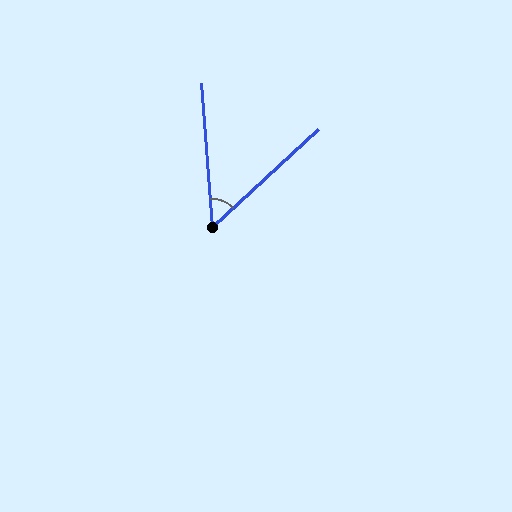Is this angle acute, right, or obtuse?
It is acute.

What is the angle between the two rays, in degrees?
Approximately 51 degrees.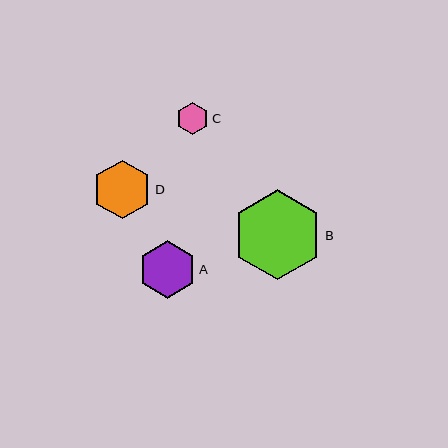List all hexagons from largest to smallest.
From largest to smallest: B, D, A, C.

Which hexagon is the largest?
Hexagon B is the largest with a size of approximately 90 pixels.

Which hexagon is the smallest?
Hexagon C is the smallest with a size of approximately 32 pixels.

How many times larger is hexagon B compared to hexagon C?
Hexagon B is approximately 2.8 times the size of hexagon C.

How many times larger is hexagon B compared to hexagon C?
Hexagon B is approximately 2.8 times the size of hexagon C.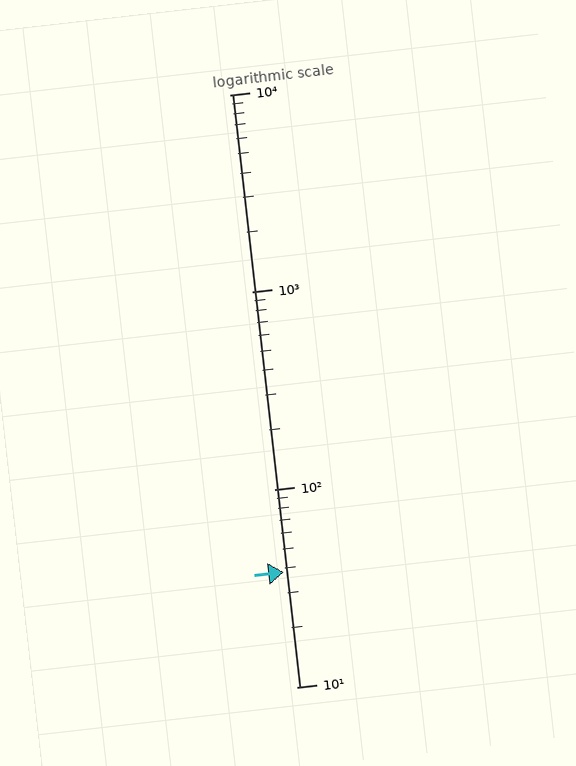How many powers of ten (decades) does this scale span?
The scale spans 3 decades, from 10 to 10000.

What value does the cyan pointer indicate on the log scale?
The pointer indicates approximately 38.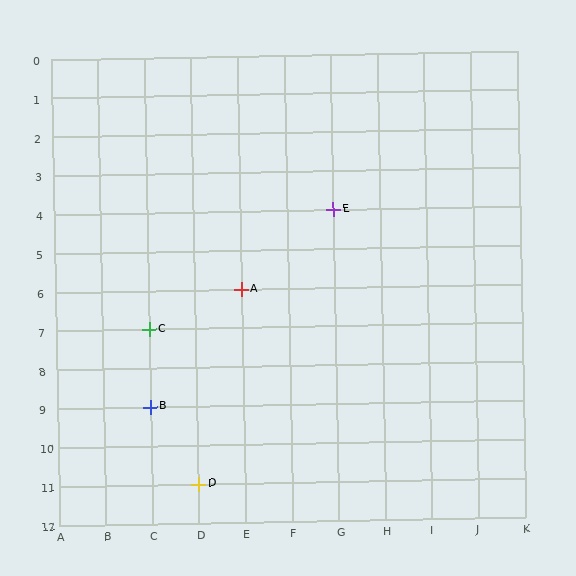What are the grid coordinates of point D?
Point D is at grid coordinates (D, 11).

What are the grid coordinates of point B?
Point B is at grid coordinates (C, 9).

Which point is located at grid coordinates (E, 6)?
Point A is at (E, 6).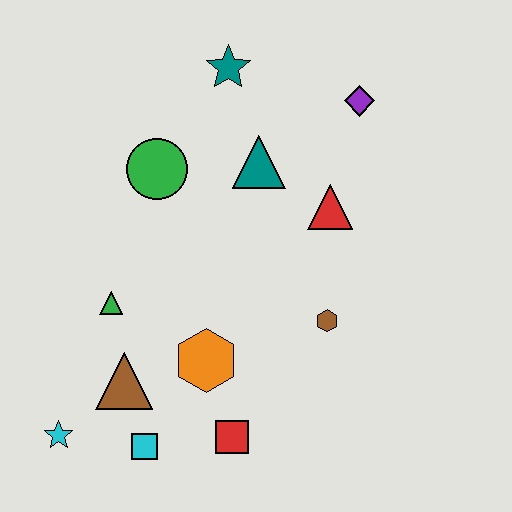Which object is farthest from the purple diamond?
The cyan star is farthest from the purple diamond.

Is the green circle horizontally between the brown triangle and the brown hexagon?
Yes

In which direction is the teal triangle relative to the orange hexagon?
The teal triangle is above the orange hexagon.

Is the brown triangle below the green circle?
Yes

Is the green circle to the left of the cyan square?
No